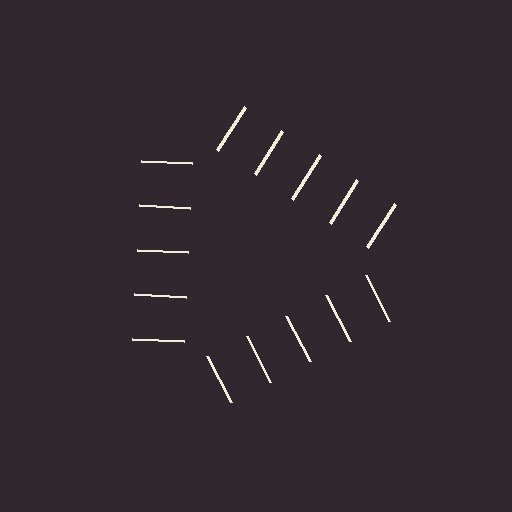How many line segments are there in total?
15 — 5 along each of the 3 edges.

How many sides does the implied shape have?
3 sides — the line-ends trace a triangle.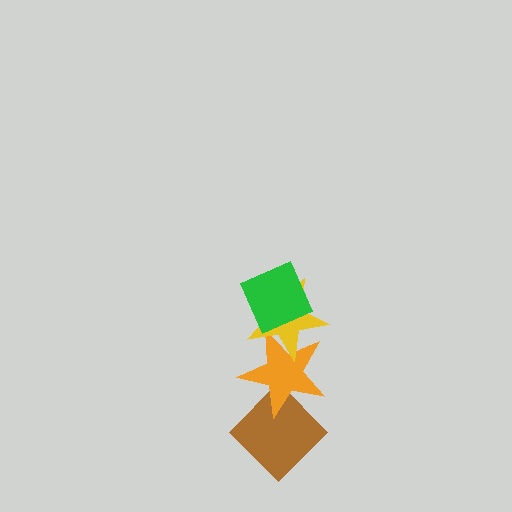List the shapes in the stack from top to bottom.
From top to bottom: the green diamond, the yellow star, the orange star, the brown diamond.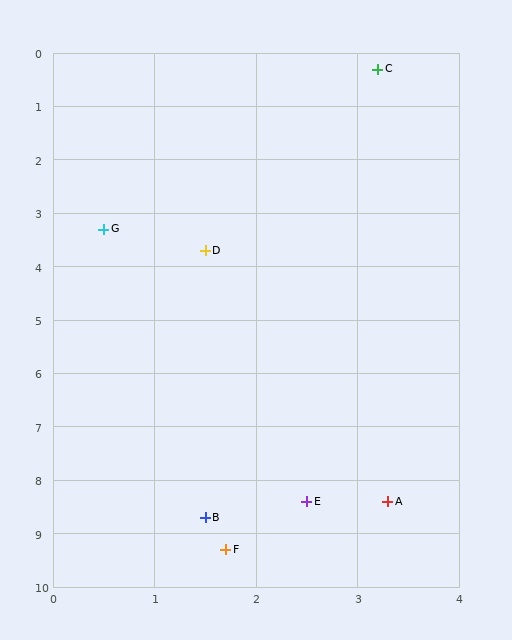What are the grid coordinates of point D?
Point D is at approximately (1.5, 3.7).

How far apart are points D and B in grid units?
Points D and B are about 5.0 grid units apart.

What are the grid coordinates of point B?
Point B is at approximately (1.5, 8.7).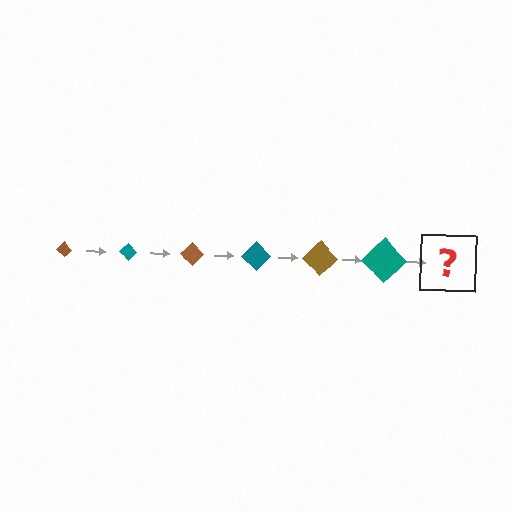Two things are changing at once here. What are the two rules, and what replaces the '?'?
The two rules are that the diamond grows larger each step and the color cycles through brown and teal. The '?' should be a brown diamond, larger than the previous one.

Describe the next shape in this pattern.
It should be a brown diamond, larger than the previous one.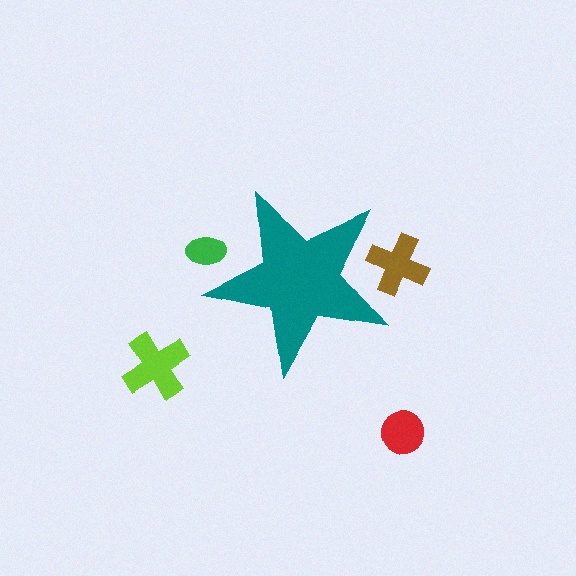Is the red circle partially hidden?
No, the red circle is fully visible.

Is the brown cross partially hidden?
Yes, the brown cross is partially hidden behind the teal star.